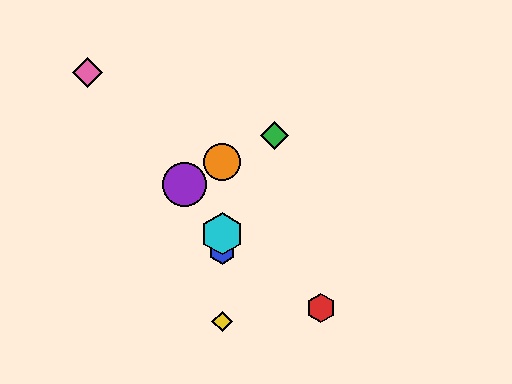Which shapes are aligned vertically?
The blue hexagon, the yellow diamond, the orange circle, the cyan hexagon are aligned vertically.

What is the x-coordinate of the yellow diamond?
The yellow diamond is at x≈222.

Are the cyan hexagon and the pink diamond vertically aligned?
No, the cyan hexagon is at x≈222 and the pink diamond is at x≈87.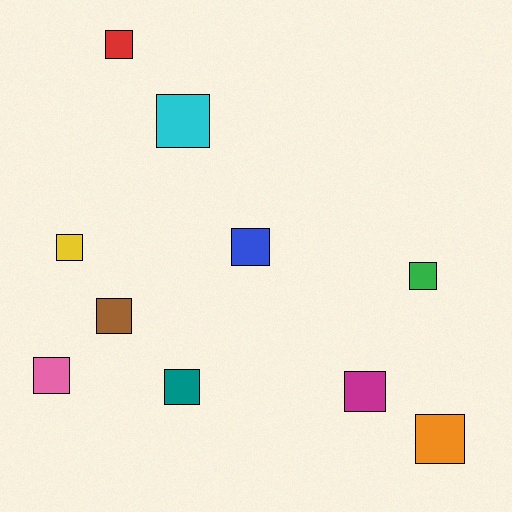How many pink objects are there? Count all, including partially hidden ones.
There is 1 pink object.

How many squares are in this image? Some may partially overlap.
There are 10 squares.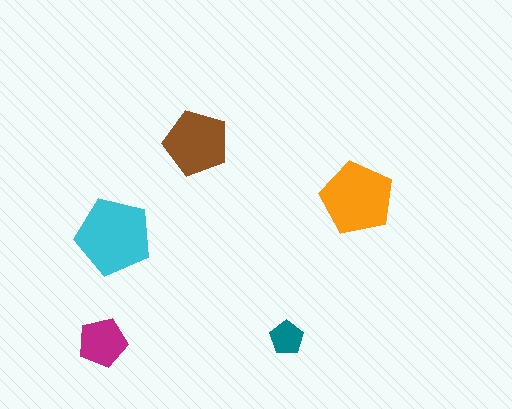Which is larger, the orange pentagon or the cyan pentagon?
The cyan one.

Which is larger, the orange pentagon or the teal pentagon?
The orange one.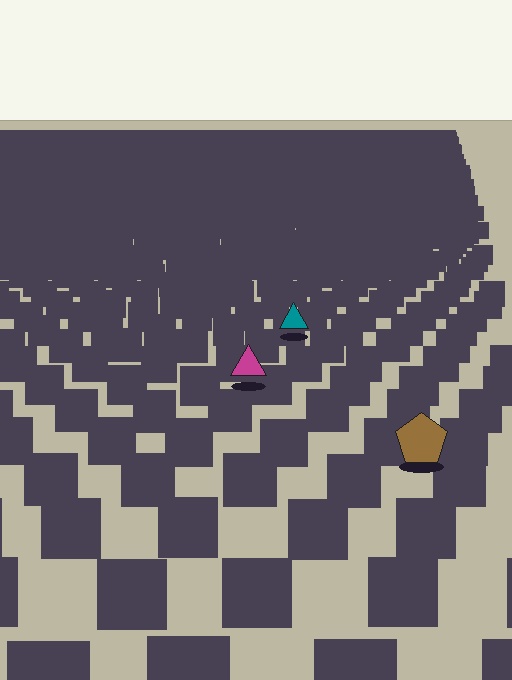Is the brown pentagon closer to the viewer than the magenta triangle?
Yes. The brown pentagon is closer — you can tell from the texture gradient: the ground texture is coarser near it.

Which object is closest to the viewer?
The brown pentagon is closest. The texture marks near it are larger and more spread out.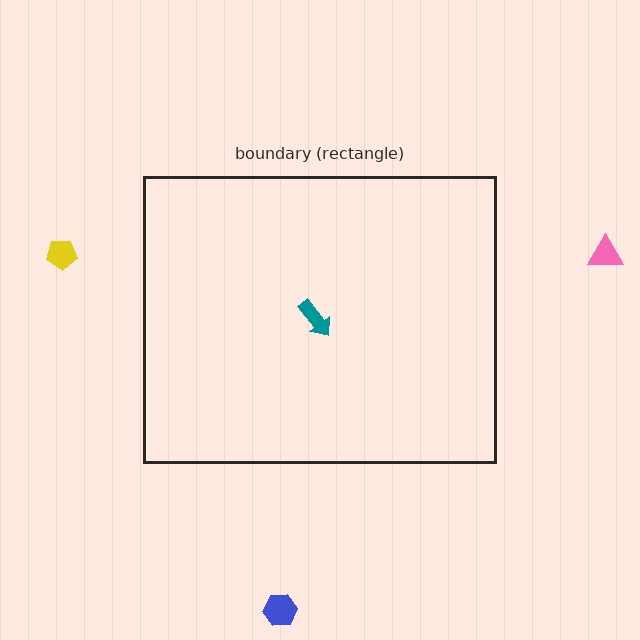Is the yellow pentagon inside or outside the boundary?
Outside.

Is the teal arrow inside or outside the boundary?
Inside.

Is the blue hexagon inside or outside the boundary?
Outside.